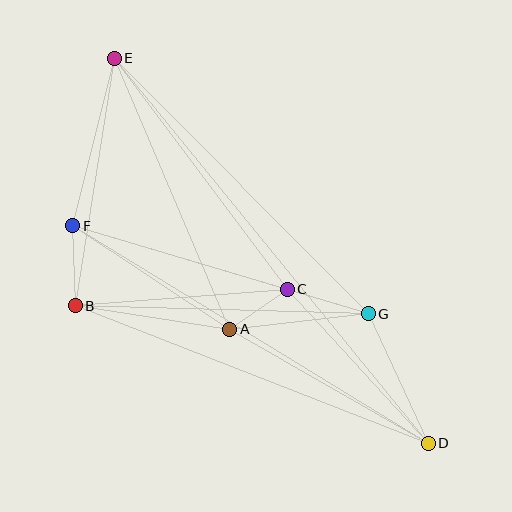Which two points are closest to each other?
Points A and C are closest to each other.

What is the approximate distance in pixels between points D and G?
The distance between D and G is approximately 143 pixels.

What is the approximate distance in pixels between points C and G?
The distance between C and G is approximately 85 pixels.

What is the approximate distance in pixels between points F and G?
The distance between F and G is approximately 308 pixels.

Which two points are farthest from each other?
Points D and E are farthest from each other.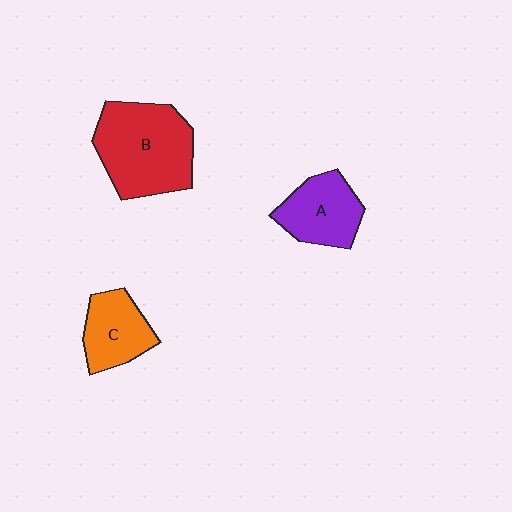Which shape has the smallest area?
Shape C (orange).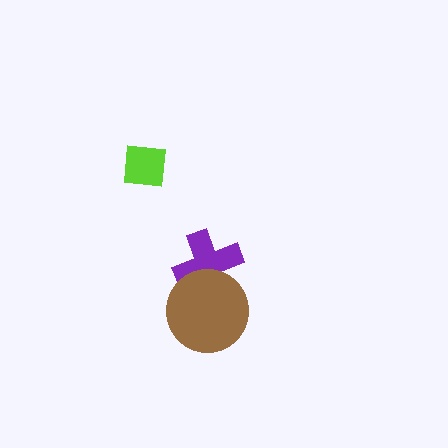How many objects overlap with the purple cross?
1 object overlaps with the purple cross.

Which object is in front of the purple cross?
The brown circle is in front of the purple cross.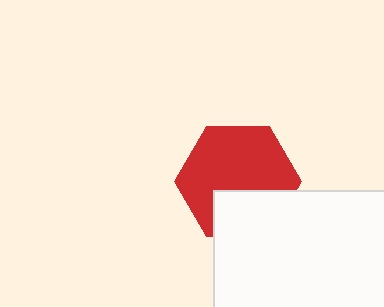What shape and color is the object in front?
The object in front is a white rectangle.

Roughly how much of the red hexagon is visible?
Most of it is visible (roughly 69%).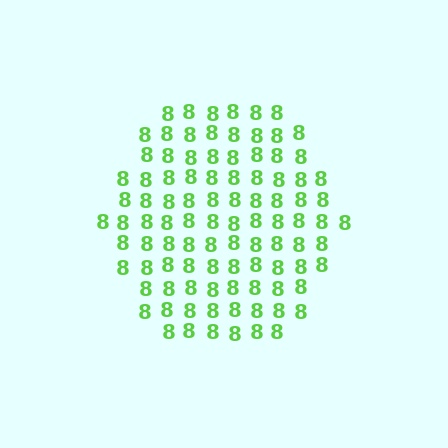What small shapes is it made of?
It is made of small digit 8's.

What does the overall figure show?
The overall figure shows a hexagon.